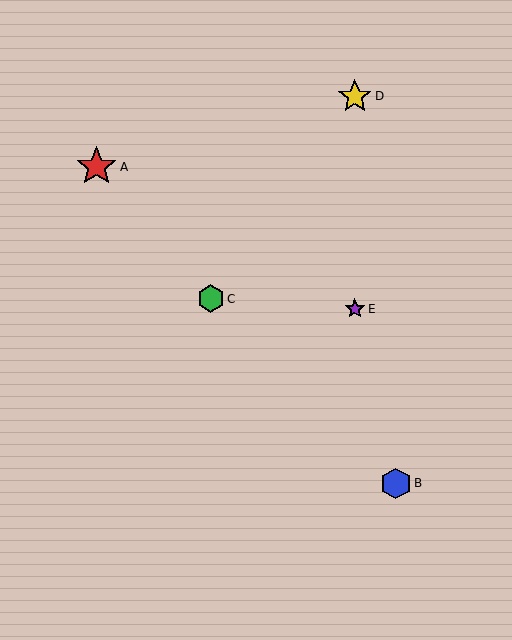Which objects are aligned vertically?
Objects D, E are aligned vertically.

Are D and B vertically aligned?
No, D is at x≈355 and B is at x≈396.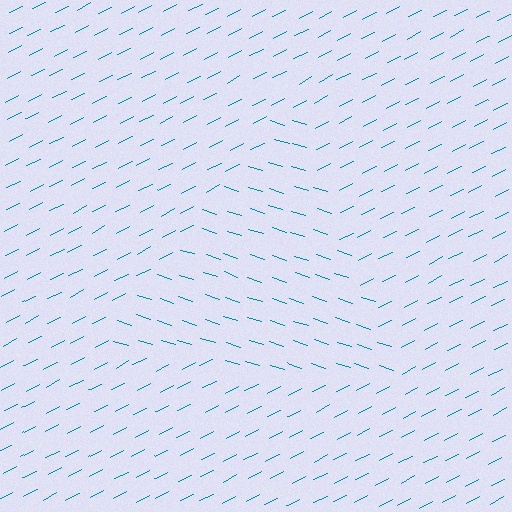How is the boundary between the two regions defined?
The boundary is defined purely by a change in line orientation (approximately 45 degrees difference). All lines are the same color and thickness.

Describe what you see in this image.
The image is filled with small teal line segments. A triangle region in the image has lines oriented differently from the surrounding lines, creating a visible texture boundary.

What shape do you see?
I see a triangle.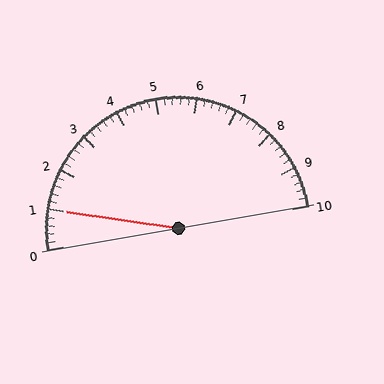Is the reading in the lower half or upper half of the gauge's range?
The reading is in the lower half of the range (0 to 10).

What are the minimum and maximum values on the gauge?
The gauge ranges from 0 to 10.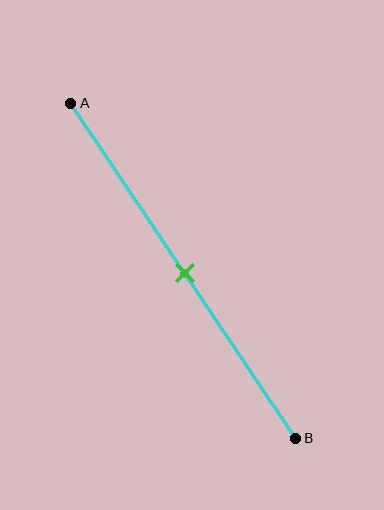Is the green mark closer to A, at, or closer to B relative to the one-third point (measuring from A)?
The green mark is closer to point B than the one-third point of segment AB.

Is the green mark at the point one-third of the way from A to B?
No, the mark is at about 50% from A, not at the 33% one-third point.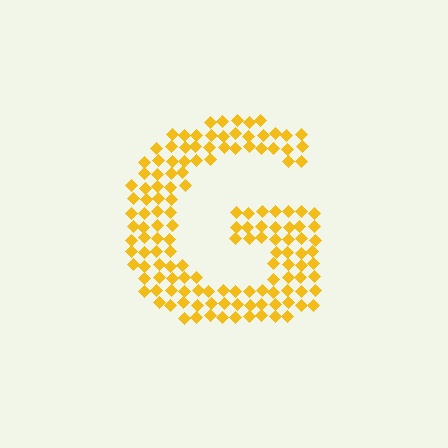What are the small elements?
The small elements are diamonds.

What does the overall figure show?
The overall figure shows the letter G.